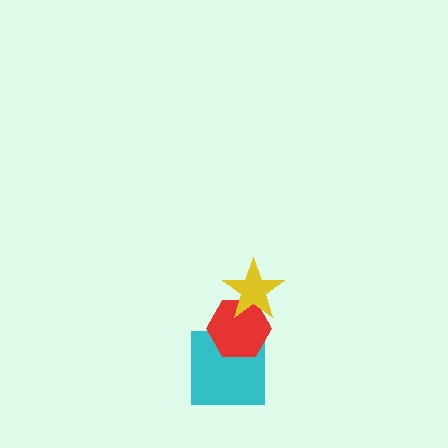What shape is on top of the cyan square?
The red hexagon is on top of the cyan square.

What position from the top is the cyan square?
The cyan square is 3rd from the top.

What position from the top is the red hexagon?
The red hexagon is 2nd from the top.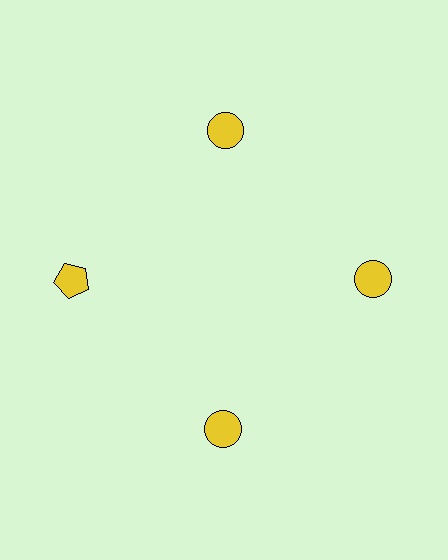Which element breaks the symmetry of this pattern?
The yellow pentagon at roughly the 9 o'clock position breaks the symmetry. All other shapes are yellow circles.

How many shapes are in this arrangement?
There are 4 shapes arranged in a ring pattern.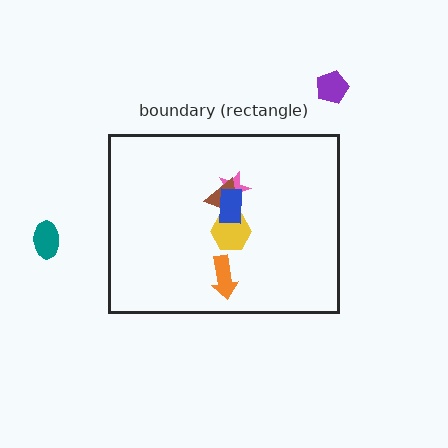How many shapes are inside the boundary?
5 inside, 2 outside.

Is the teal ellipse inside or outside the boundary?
Outside.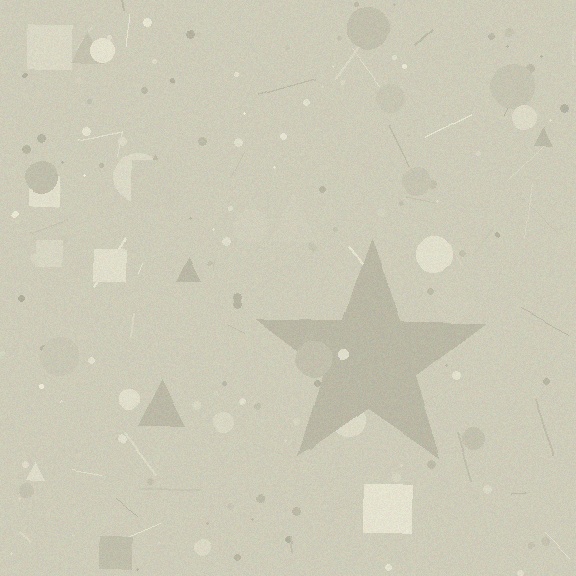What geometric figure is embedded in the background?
A star is embedded in the background.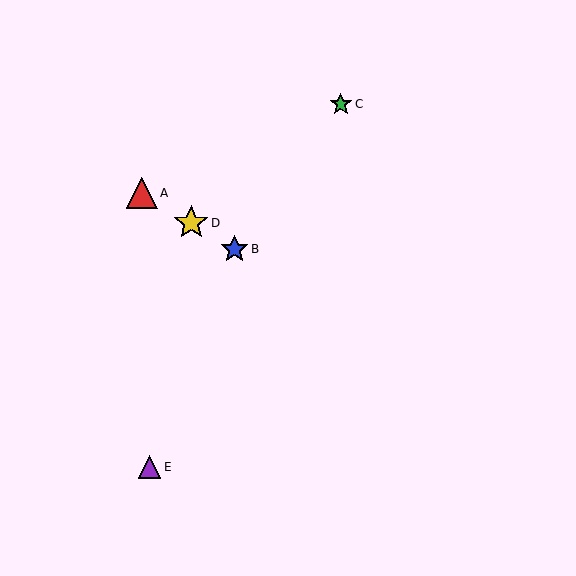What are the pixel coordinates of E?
Object E is at (149, 467).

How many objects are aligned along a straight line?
3 objects (A, B, D) are aligned along a straight line.